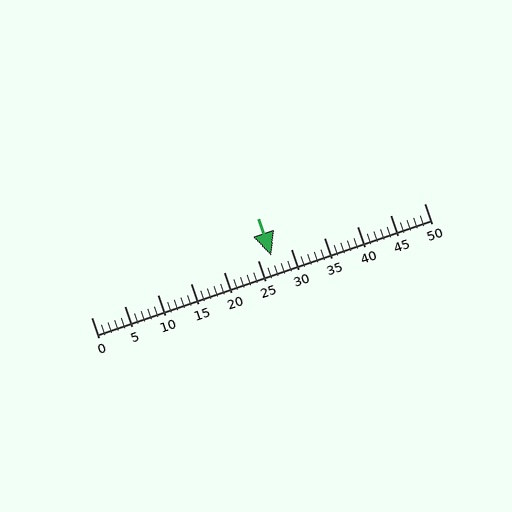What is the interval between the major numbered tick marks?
The major tick marks are spaced 5 units apart.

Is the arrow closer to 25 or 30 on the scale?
The arrow is closer to 25.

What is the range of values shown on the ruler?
The ruler shows values from 0 to 50.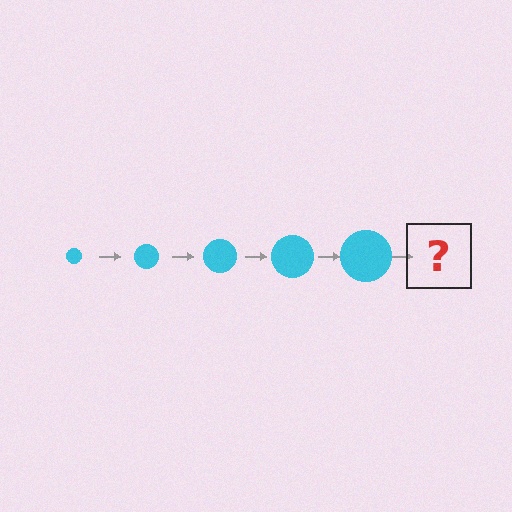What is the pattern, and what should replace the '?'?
The pattern is that the circle gets progressively larger each step. The '?' should be a cyan circle, larger than the previous one.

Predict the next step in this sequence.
The next step is a cyan circle, larger than the previous one.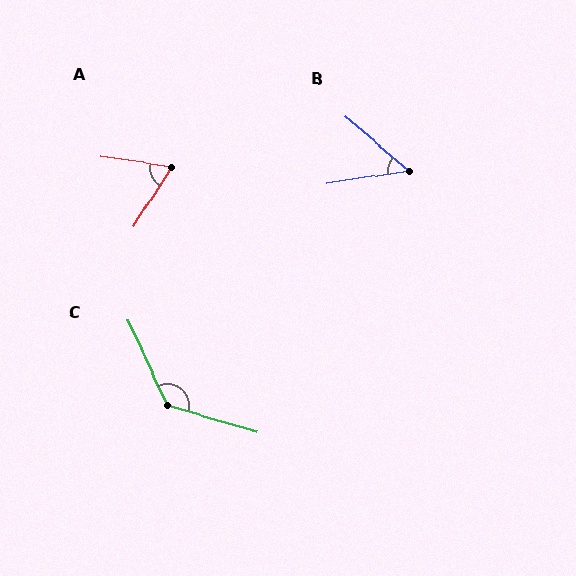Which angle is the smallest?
B, at approximately 49 degrees.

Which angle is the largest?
C, at approximately 131 degrees.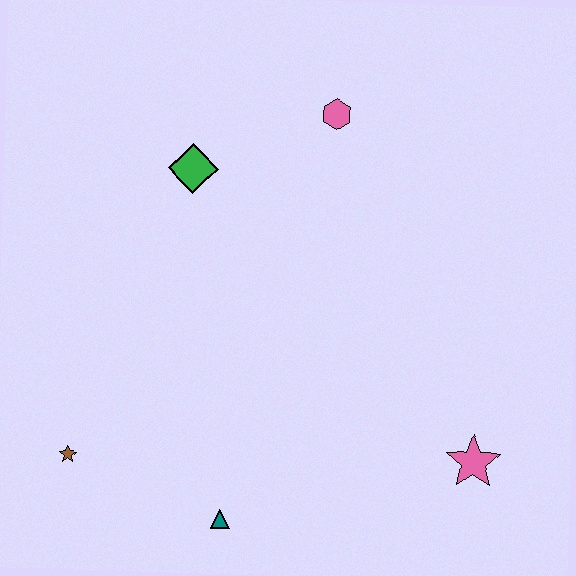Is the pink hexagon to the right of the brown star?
Yes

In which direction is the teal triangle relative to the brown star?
The teal triangle is to the right of the brown star.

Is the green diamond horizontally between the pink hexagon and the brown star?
Yes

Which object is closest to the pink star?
The teal triangle is closest to the pink star.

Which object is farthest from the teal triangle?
The pink hexagon is farthest from the teal triangle.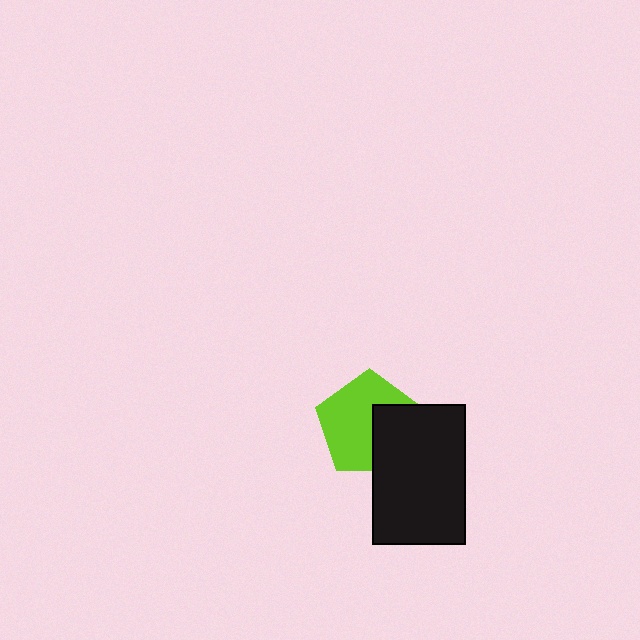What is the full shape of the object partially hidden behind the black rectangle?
The partially hidden object is a lime pentagon.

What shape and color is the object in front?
The object in front is a black rectangle.